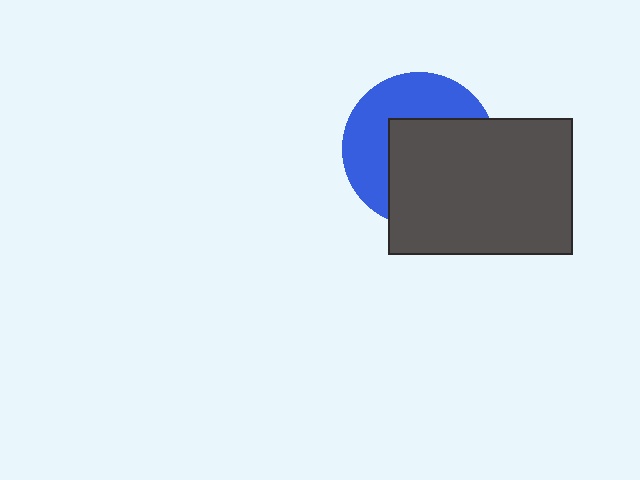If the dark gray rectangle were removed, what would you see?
You would see the complete blue circle.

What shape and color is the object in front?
The object in front is a dark gray rectangle.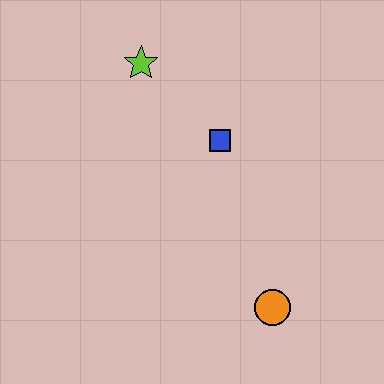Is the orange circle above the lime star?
No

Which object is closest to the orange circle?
The blue square is closest to the orange circle.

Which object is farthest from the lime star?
The orange circle is farthest from the lime star.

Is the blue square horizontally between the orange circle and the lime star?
Yes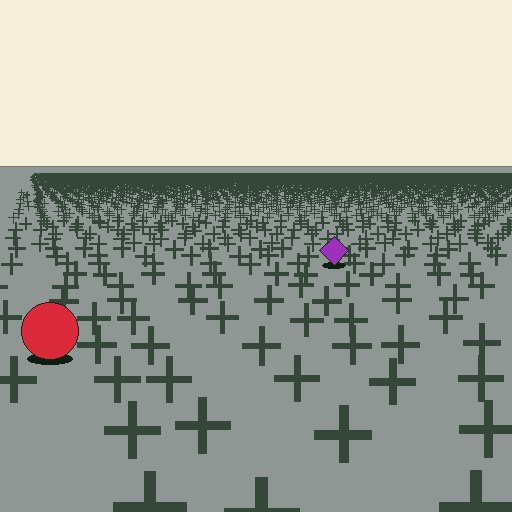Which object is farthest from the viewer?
The purple diamond is farthest from the viewer. It appears smaller and the ground texture around it is denser.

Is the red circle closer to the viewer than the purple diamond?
Yes. The red circle is closer — you can tell from the texture gradient: the ground texture is coarser near it.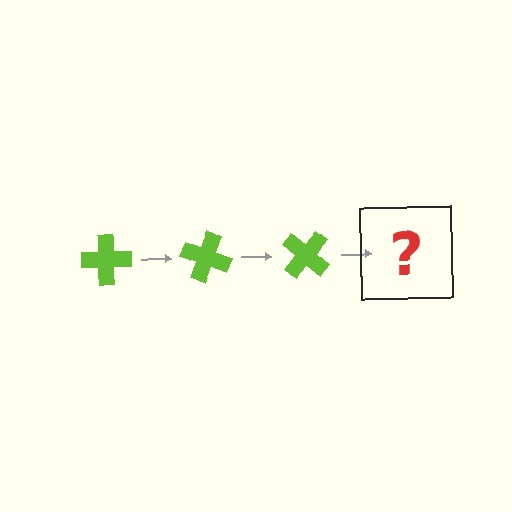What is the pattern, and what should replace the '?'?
The pattern is that the cross rotates 20 degrees each step. The '?' should be a lime cross rotated 60 degrees.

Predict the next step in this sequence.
The next step is a lime cross rotated 60 degrees.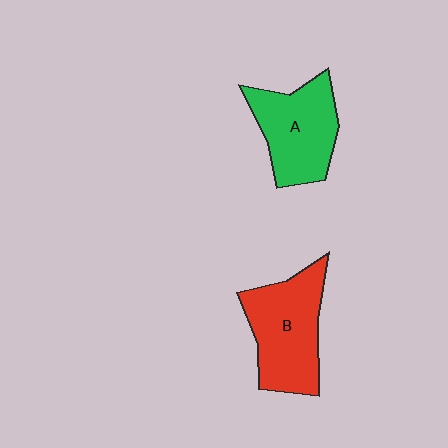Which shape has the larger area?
Shape B (red).